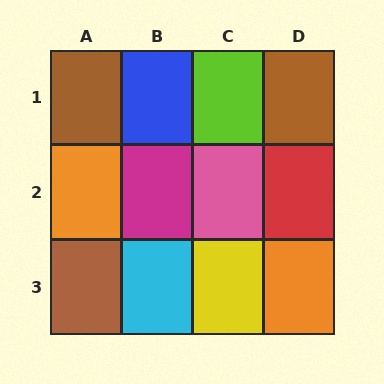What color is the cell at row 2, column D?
Red.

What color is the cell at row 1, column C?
Lime.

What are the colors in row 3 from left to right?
Brown, cyan, yellow, orange.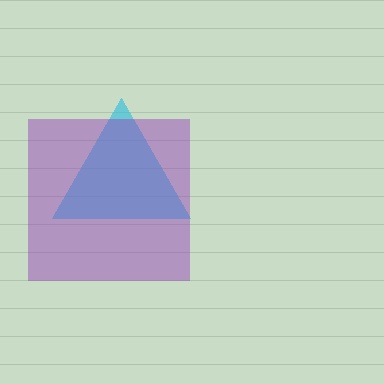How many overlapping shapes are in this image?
There are 2 overlapping shapes in the image.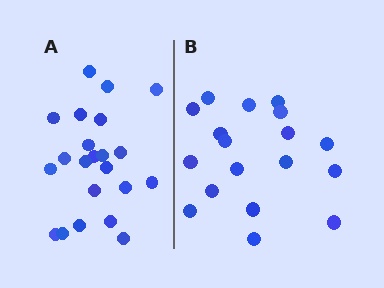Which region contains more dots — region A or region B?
Region A (the left region) has more dots.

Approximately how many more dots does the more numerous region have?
Region A has about 4 more dots than region B.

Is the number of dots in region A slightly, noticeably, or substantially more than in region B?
Region A has only slightly more — the two regions are fairly close. The ratio is roughly 1.2 to 1.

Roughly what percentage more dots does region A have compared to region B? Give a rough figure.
About 20% more.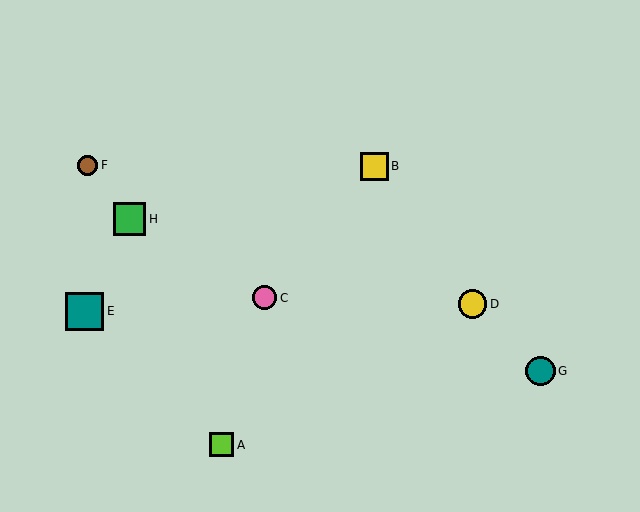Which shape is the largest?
The teal square (labeled E) is the largest.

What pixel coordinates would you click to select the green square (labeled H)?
Click at (129, 219) to select the green square H.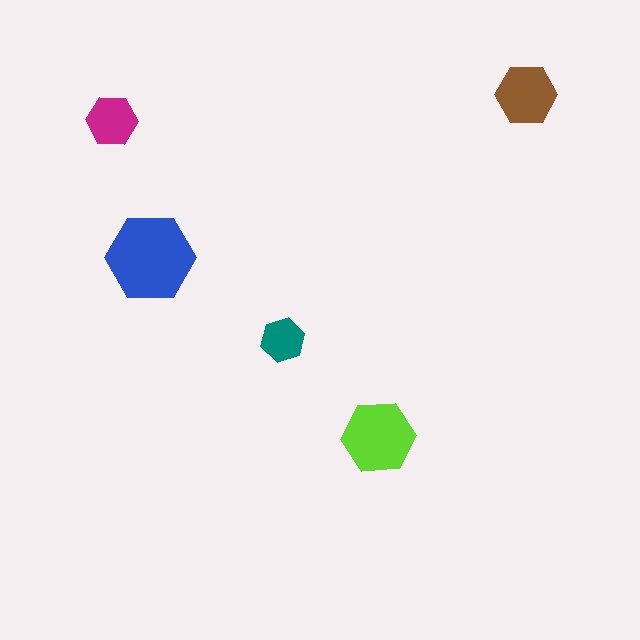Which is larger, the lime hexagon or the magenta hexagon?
The lime one.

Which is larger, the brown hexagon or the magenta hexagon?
The brown one.